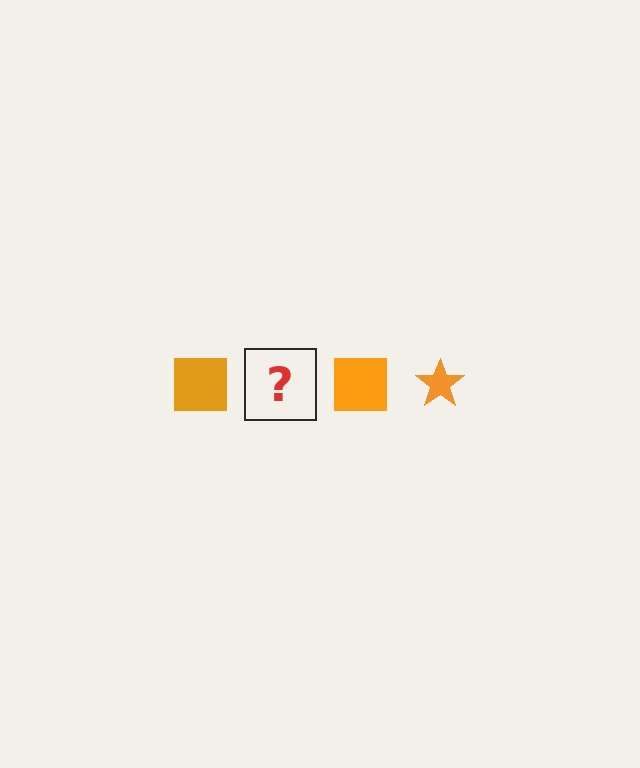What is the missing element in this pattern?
The missing element is an orange star.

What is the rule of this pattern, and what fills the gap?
The rule is that the pattern cycles through square, star shapes in orange. The gap should be filled with an orange star.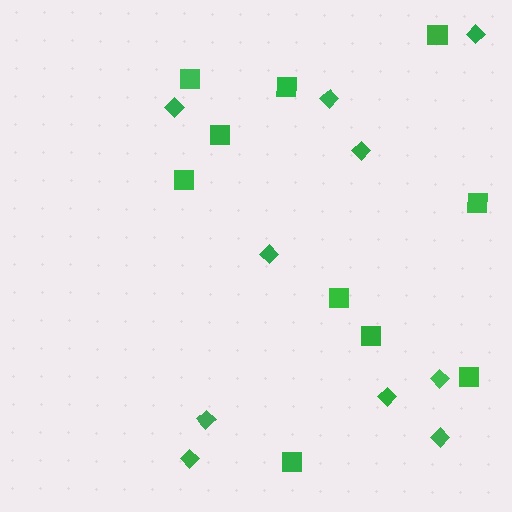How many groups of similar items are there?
There are 2 groups: one group of diamonds (10) and one group of squares (10).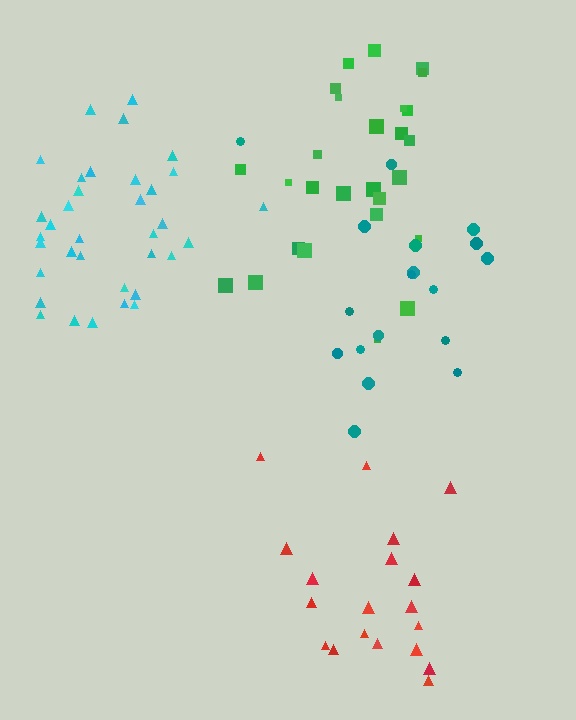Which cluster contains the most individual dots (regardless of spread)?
Cyan (35).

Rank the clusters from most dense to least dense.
cyan, green, red, teal.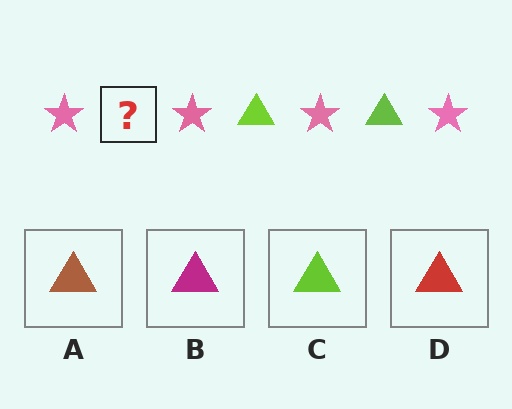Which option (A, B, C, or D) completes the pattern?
C.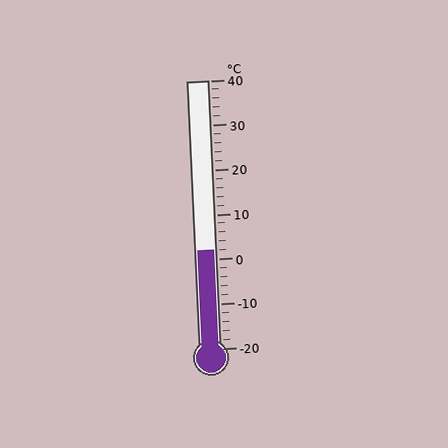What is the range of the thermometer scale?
The thermometer scale ranges from -20°C to 40°C.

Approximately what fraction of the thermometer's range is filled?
The thermometer is filled to approximately 35% of its range.